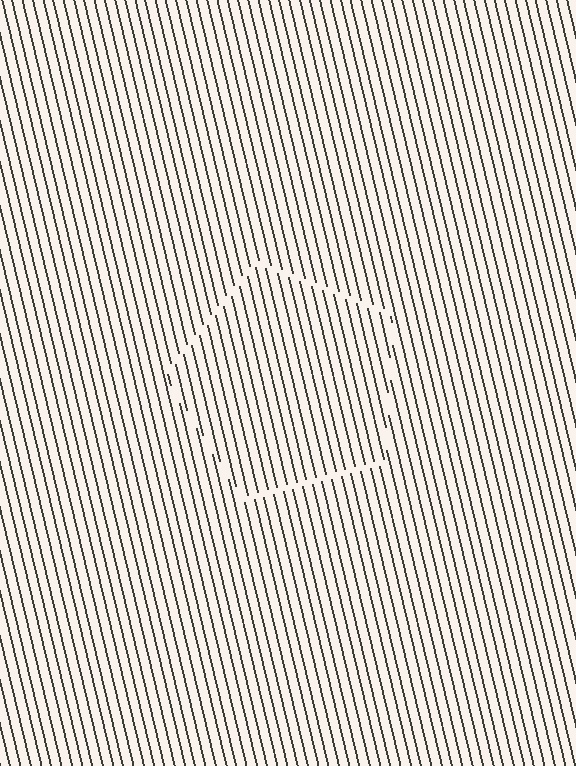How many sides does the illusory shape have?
5 sides — the line-ends trace a pentagon.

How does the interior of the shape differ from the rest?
The interior of the shape contains the same grating, shifted by half a period — the contour is defined by the phase discontinuity where line-ends from the inner and outer gratings abut.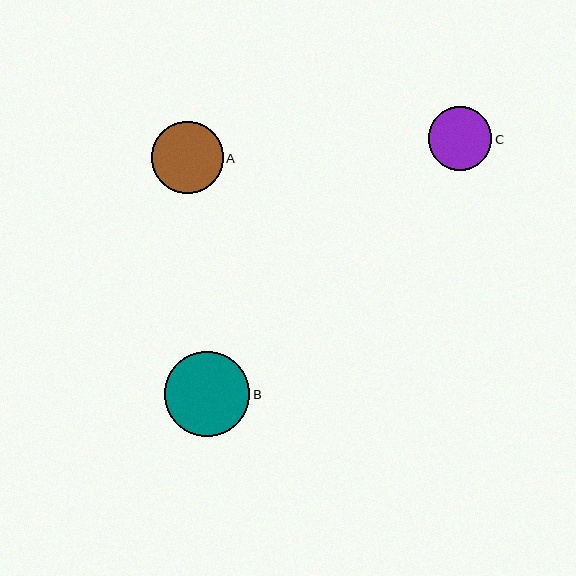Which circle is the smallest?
Circle C is the smallest with a size of approximately 63 pixels.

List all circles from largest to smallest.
From largest to smallest: B, A, C.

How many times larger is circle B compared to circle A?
Circle B is approximately 1.2 times the size of circle A.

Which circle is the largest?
Circle B is the largest with a size of approximately 85 pixels.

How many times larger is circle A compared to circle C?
Circle A is approximately 1.1 times the size of circle C.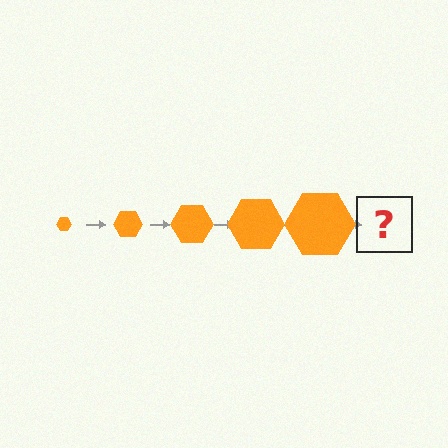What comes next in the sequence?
The next element should be an orange hexagon, larger than the previous one.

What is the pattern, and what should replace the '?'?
The pattern is that the hexagon gets progressively larger each step. The '?' should be an orange hexagon, larger than the previous one.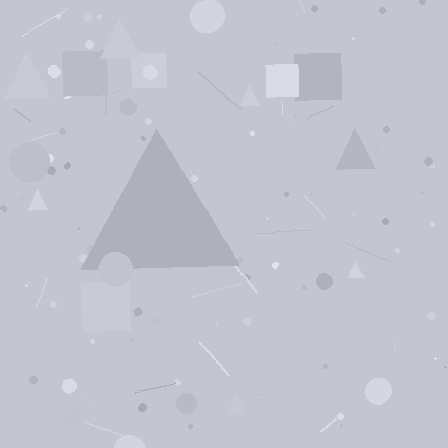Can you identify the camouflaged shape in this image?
The camouflaged shape is a triangle.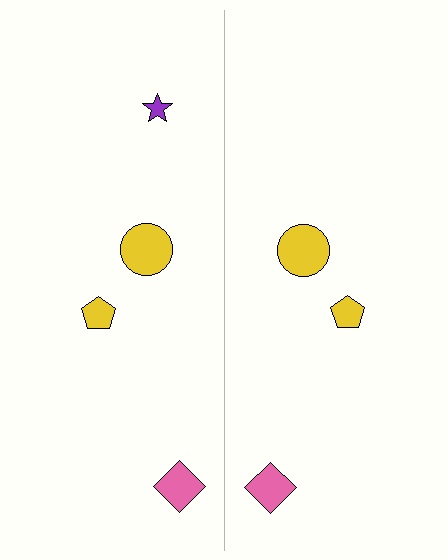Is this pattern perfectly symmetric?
No, the pattern is not perfectly symmetric. A purple star is missing from the right side.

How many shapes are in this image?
There are 7 shapes in this image.